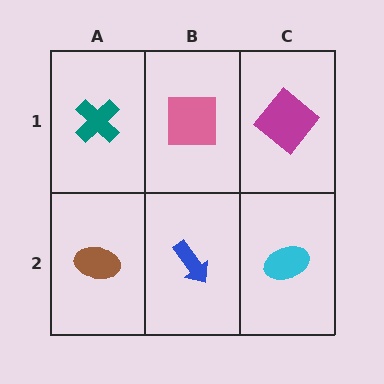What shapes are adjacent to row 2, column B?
A pink square (row 1, column B), a brown ellipse (row 2, column A), a cyan ellipse (row 2, column C).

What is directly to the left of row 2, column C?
A blue arrow.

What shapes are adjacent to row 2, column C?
A magenta diamond (row 1, column C), a blue arrow (row 2, column B).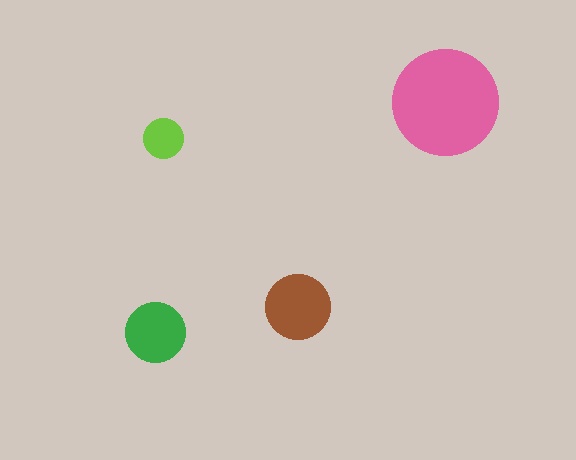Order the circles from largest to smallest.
the pink one, the brown one, the green one, the lime one.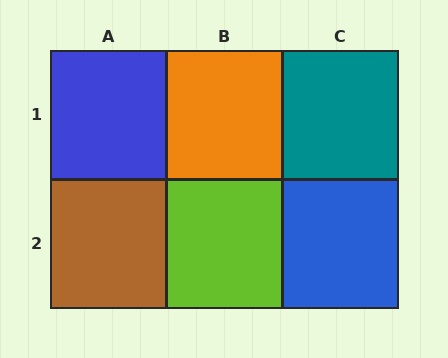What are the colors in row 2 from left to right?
Brown, lime, blue.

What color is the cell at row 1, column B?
Orange.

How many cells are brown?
1 cell is brown.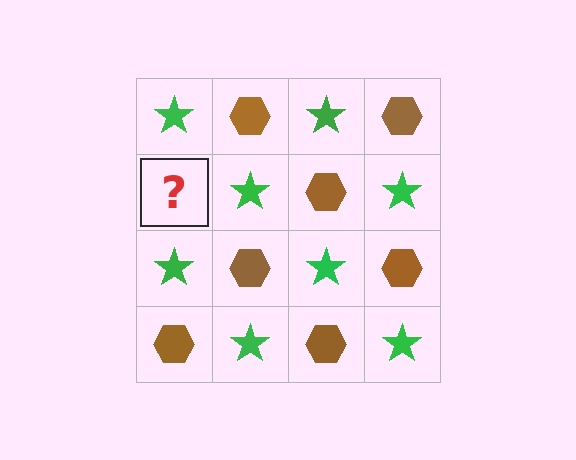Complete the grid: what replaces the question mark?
The question mark should be replaced with a brown hexagon.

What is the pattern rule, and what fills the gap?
The rule is that it alternates green star and brown hexagon in a checkerboard pattern. The gap should be filled with a brown hexagon.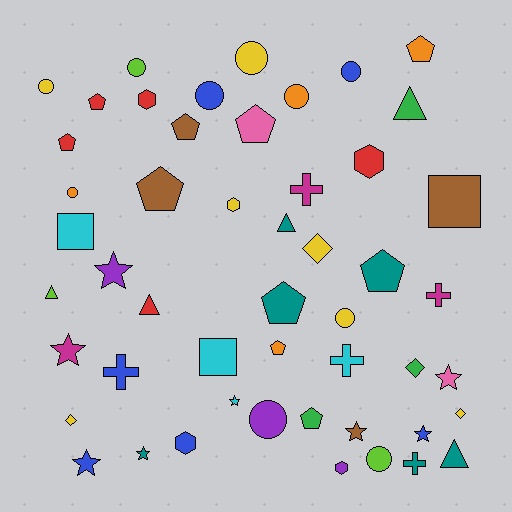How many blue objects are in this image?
There are 6 blue objects.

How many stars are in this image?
There are 8 stars.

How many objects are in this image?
There are 50 objects.